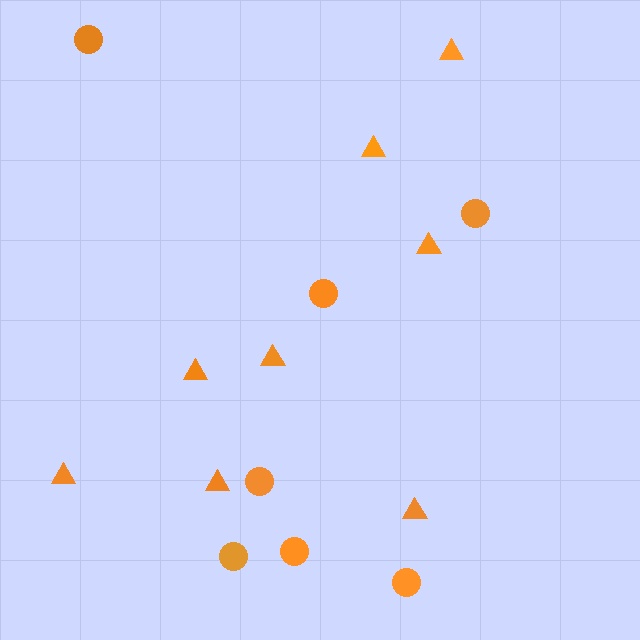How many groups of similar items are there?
There are 2 groups: one group of triangles (8) and one group of circles (7).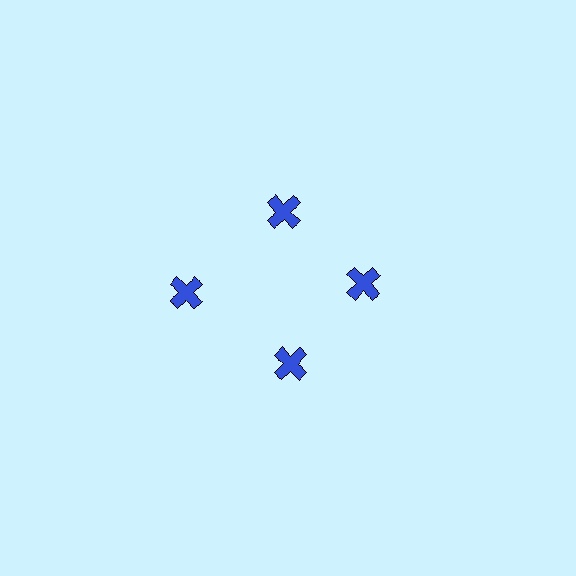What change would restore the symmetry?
The symmetry would be restored by moving it inward, back onto the ring so that all 4 crosses sit at equal angles and equal distance from the center.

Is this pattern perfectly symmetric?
No. The 4 blue crosses are arranged in a ring, but one element near the 9 o'clock position is pushed outward from the center, breaking the 4-fold rotational symmetry.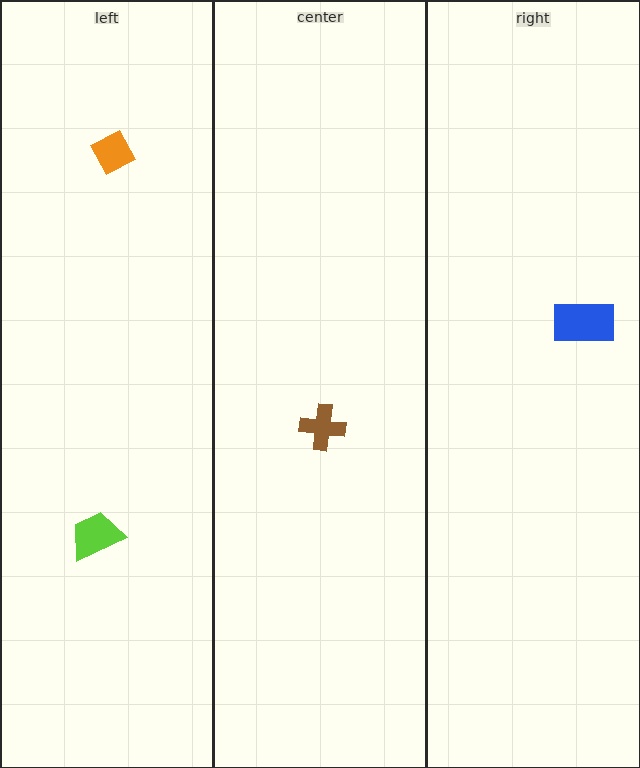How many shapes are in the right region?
1.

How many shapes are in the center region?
1.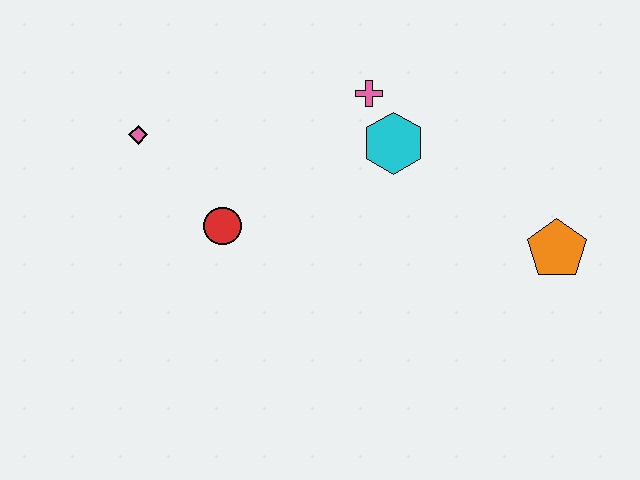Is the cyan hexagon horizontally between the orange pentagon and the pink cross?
Yes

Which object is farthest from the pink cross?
The orange pentagon is farthest from the pink cross.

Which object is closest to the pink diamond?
The red circle is closest to the pink diamond.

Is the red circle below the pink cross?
Yes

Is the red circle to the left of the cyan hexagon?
Yes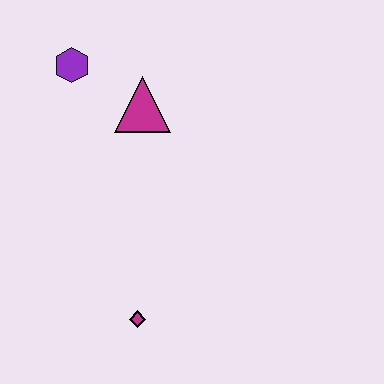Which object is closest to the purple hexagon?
The magenta triangle is closest to the purple hexagon.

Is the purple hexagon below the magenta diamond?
No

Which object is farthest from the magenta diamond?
The purple hexagon is farthest from the magenta diamond.